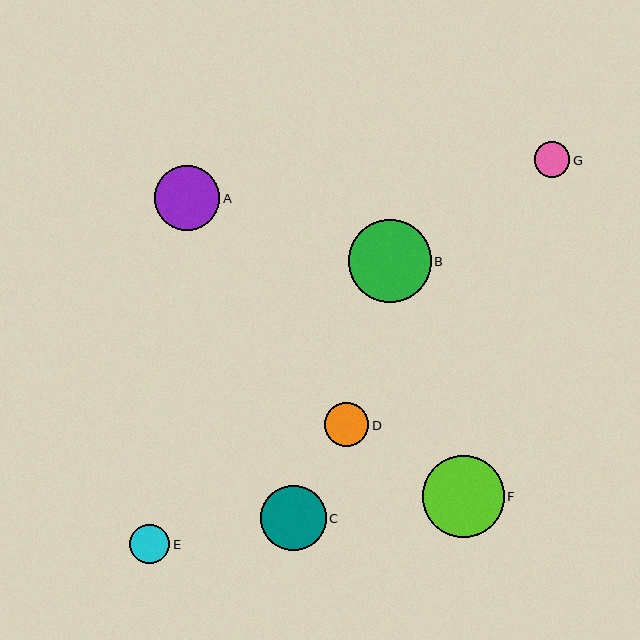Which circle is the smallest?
Circle G is the smallest with a size of approximately 35 pixels.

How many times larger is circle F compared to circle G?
Circle F is approximately 2.3 times the size of circle G.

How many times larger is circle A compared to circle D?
Circle A is approximately 1.5 times the size of circle D.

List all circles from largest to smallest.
From largest to smallest: B, F, C, A, D, E, G.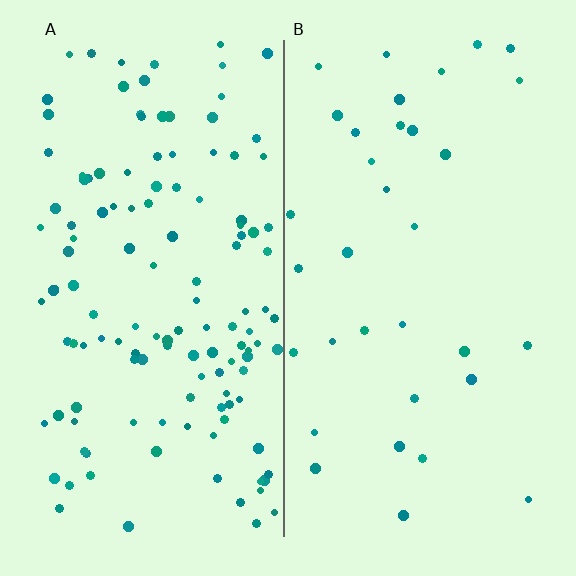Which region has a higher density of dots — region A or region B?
A (the left).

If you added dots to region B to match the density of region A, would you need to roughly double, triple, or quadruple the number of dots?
Approximately quadruple.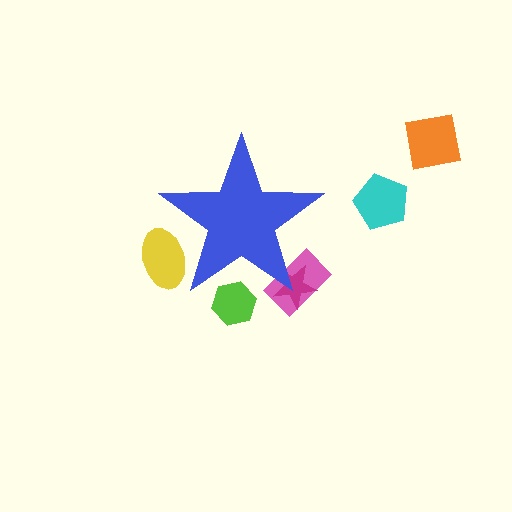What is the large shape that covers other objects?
A blue star.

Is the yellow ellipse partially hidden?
Yes, the yellow ellipse is partially hidden behind the blue star.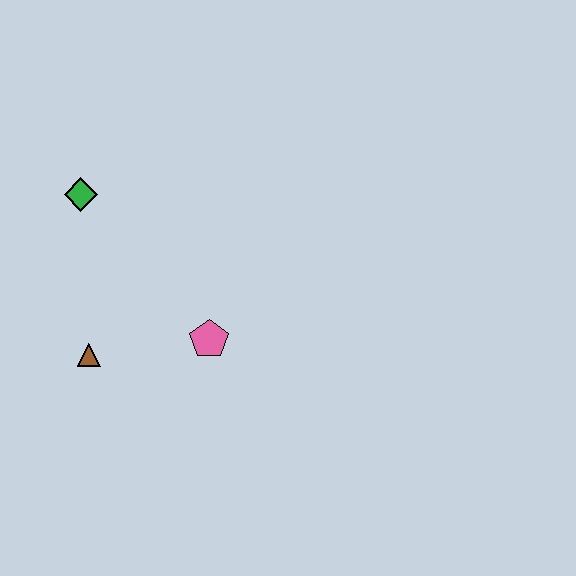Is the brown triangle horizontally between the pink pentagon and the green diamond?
Yes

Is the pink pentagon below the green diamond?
Yes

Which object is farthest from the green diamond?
The pink pentagon is farthest from the green diamond.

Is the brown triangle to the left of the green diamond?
No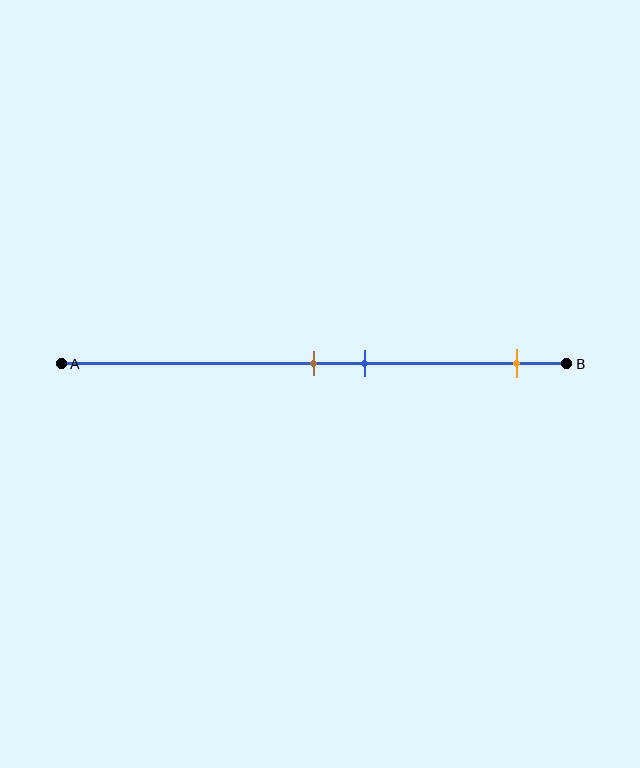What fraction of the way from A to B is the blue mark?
The blue mark is approximately 60% (0.6) of the way from A to B.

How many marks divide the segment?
There are 3 marks dividing the segment.